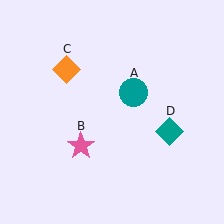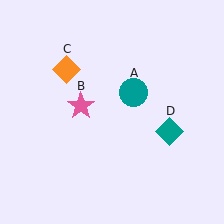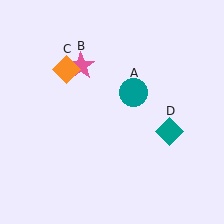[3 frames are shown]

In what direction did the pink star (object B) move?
The pink star (object B) moved up.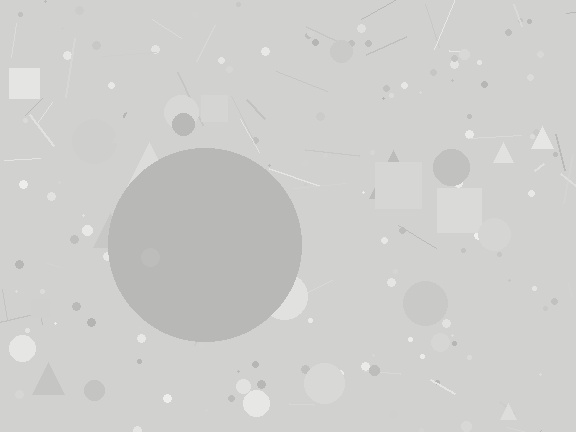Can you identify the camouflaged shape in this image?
The camouflaged shape is a circle.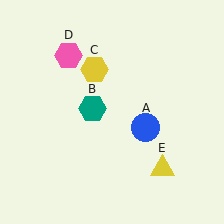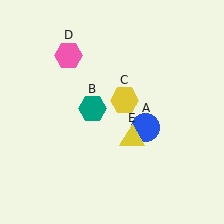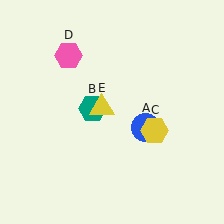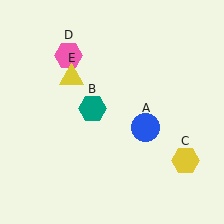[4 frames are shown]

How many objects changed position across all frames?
2 objects changed position: yellow hexagon (object C), yellow triangle (object E).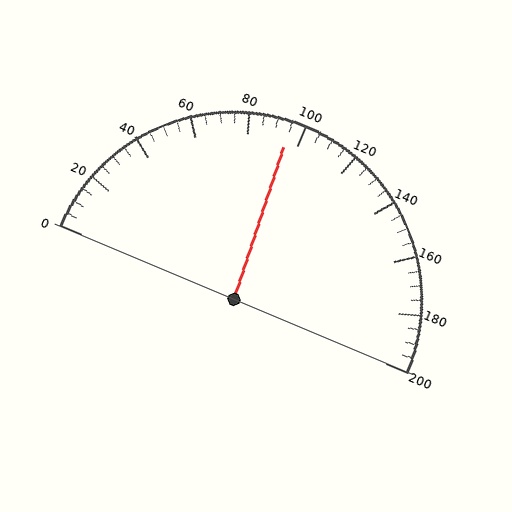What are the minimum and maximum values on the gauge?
The gauge ranges from 0 to 200.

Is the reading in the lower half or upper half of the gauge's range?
The reading is in the lower half of the range (0 to 200).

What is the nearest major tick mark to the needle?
The nearest major tick mark is 100.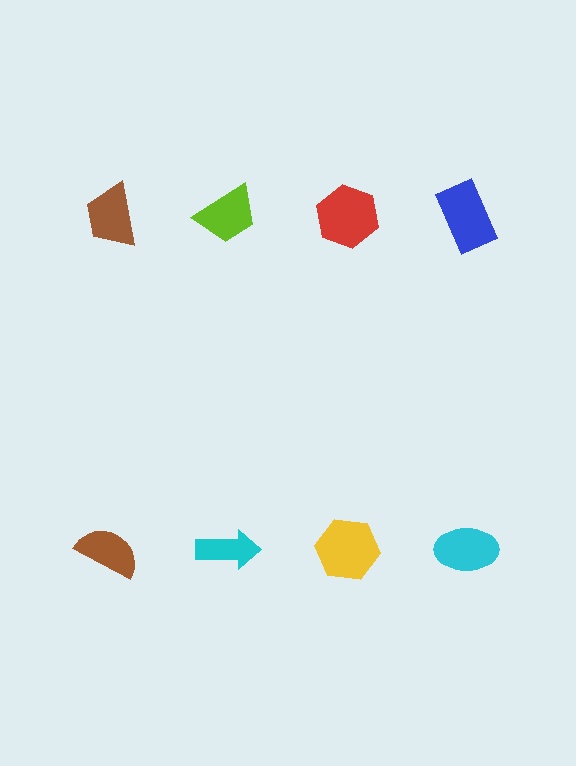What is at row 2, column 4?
A cyan ellipse.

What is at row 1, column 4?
A blue rectangle.